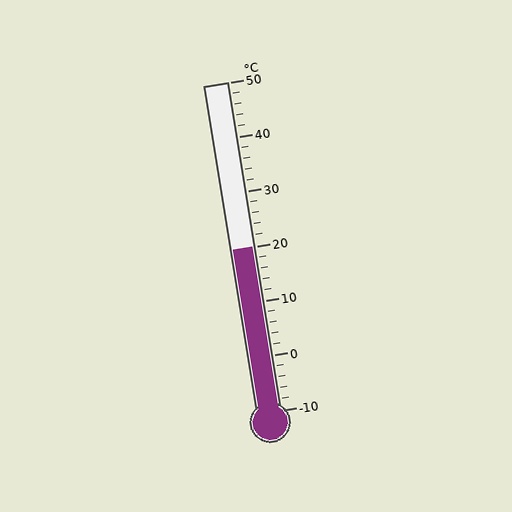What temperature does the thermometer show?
The thermometer shows approximately 20°C.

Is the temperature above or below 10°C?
The temperature is above 10°C.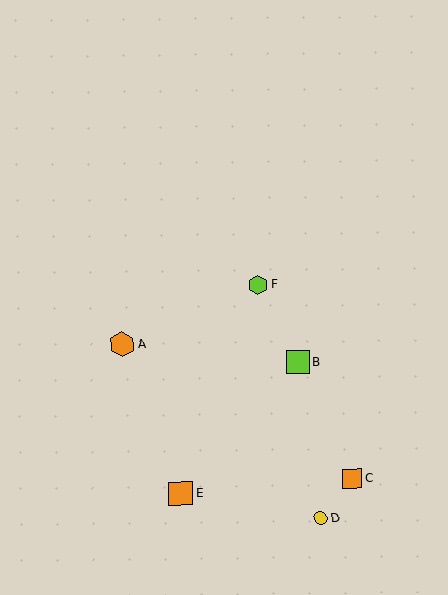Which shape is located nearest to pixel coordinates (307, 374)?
The lime square (labeled B) at (298, 362) is nearest to that location.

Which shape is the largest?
The orange hexagon (labeled A) is the largest.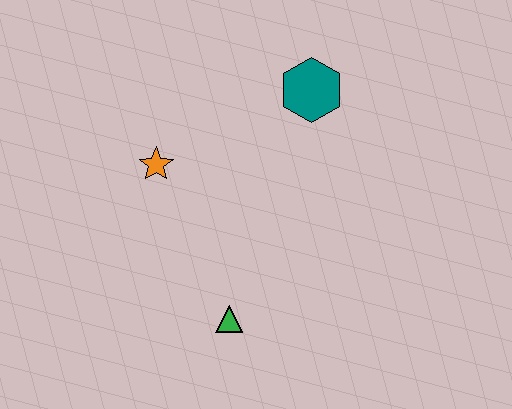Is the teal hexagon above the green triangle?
Yes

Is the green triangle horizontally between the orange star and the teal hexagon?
Yes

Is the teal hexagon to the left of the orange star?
No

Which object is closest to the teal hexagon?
The orange star is closest to the teal hexagon.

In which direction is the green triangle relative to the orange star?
The green triangle is below the orange star.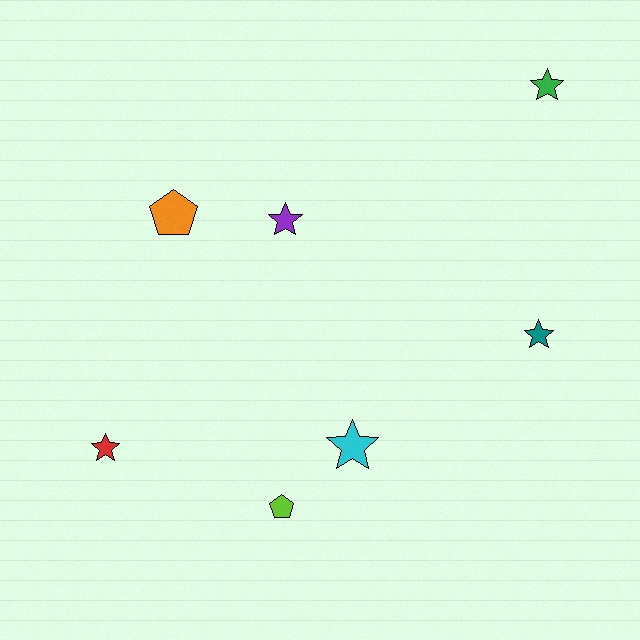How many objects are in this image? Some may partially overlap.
There are 7 objects.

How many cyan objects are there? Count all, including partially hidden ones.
There is 1 cyan object.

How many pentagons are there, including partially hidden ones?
There are 2 pentagons.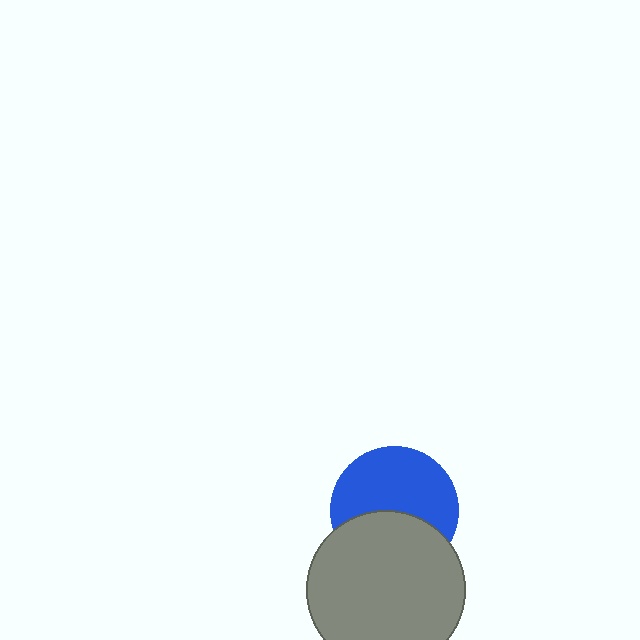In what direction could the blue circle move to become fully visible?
The blue circle could move up. That would shift it out from behind the gray circle entirely.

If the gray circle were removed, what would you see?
You would see the complete blue circle.